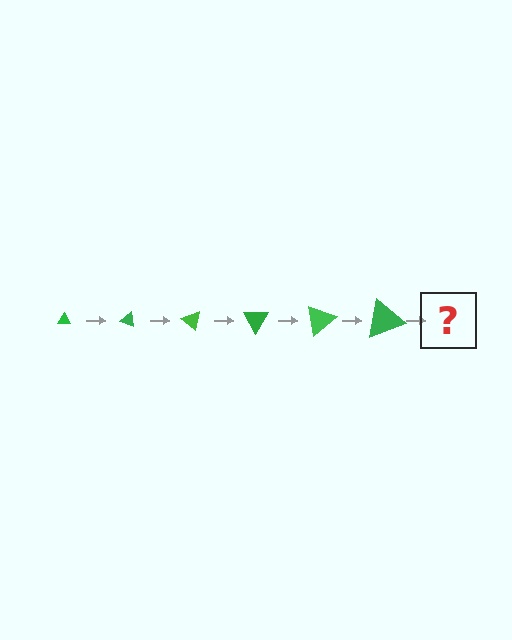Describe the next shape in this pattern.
It should be a triangle, larger than the previous one and rotated 120 degrees from the start.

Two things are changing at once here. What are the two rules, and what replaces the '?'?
The two rules are that the triangle grows larger each step and it rotates 20 degrees each step. The '?' should be a triangle, larger than the previous one and rotated 120 degrees from the start.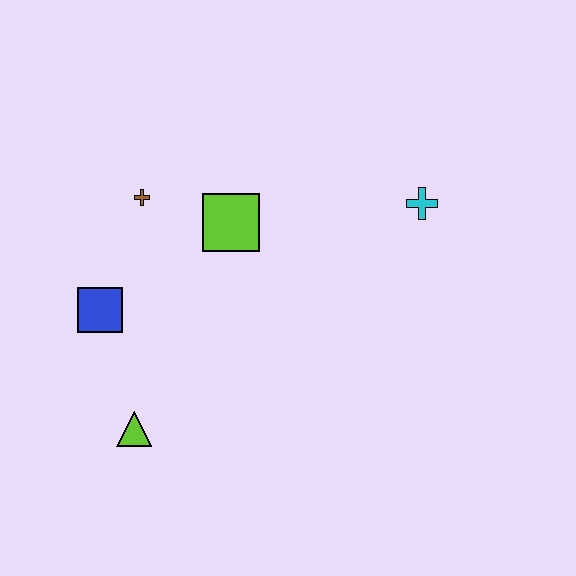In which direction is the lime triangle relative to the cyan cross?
The lime triangle is to the left of the cyan cross.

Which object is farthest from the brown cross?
The cyan cross is farthest from the brown cross.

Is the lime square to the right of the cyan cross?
No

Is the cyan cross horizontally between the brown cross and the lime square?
No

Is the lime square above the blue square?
Yes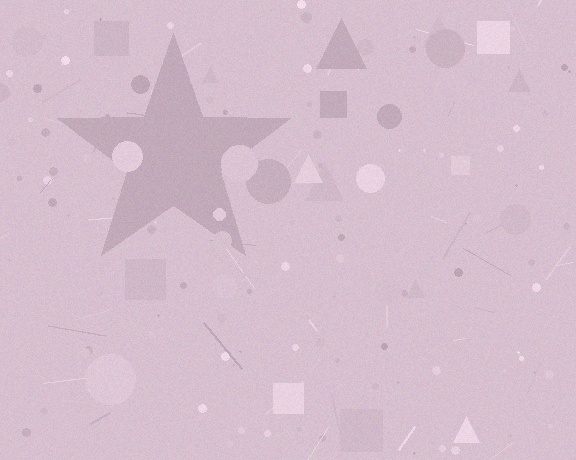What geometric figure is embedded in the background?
A star is embedded in the background.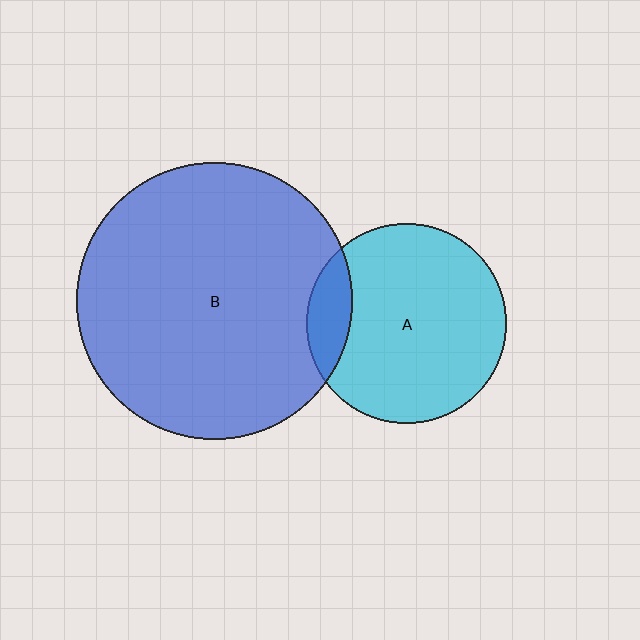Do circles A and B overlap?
Yes.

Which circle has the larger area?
Circle B (blue).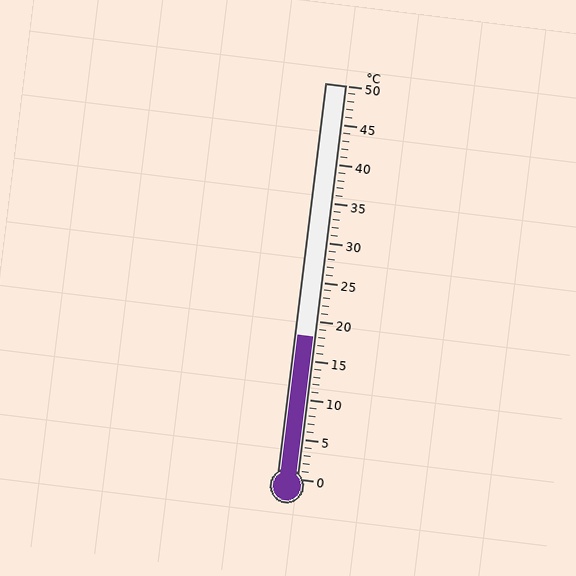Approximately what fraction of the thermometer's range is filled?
The thermometer is filled to approximately 35% of its range.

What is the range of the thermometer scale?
The thermometer scale ranges from 0°C to 50°C.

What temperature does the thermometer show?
The thermometer shows approximately 18°C.